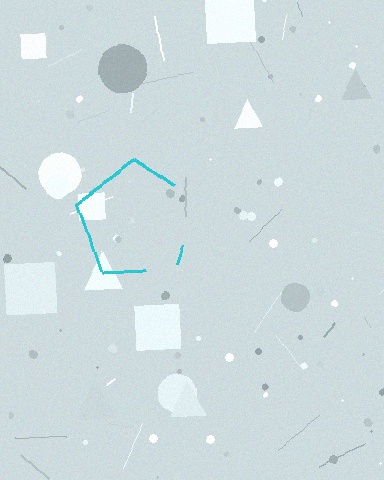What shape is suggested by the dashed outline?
The dashed outline suggests a pentagon.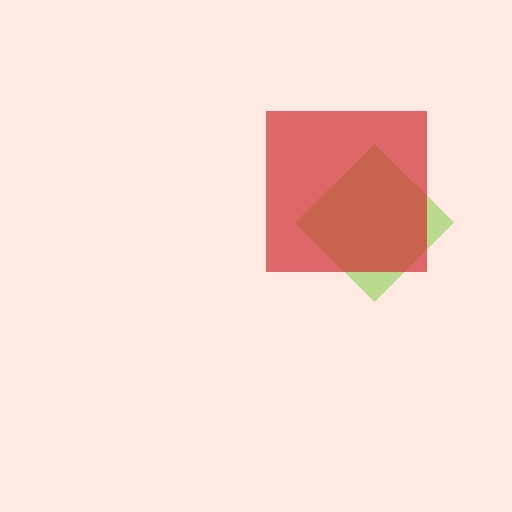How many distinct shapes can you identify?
There are 2 distinct shapes: a lime diamond, a red square.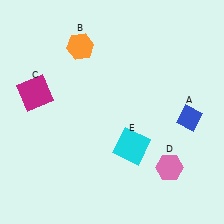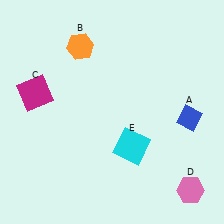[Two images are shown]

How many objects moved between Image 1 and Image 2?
1 object moved between the two images.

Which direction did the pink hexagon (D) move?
The pink hexagon (D) moved down.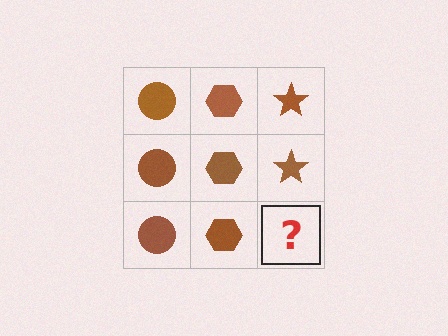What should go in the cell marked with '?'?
The missing cell should contain a brown star.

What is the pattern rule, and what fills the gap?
The rule is that each column has a consistent shape. The gap should be filled with a brown star.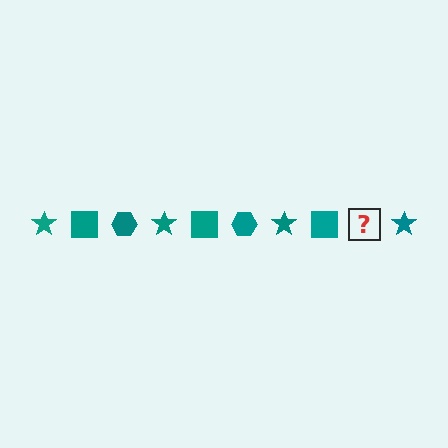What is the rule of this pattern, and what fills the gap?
The rule is that the pattern cycles through star, square, hexagon shapes in teal. The gap should be filled with a teal hexagon.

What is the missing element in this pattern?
The missing element is a teal hexagon.